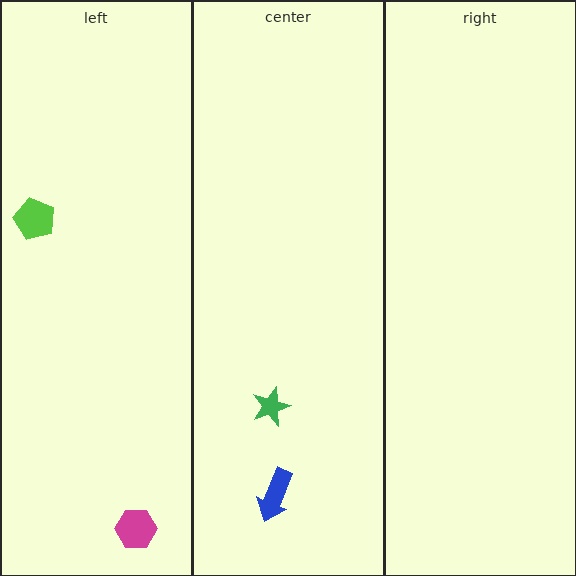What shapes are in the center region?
The green star, the blue arrow.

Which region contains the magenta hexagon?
The left region.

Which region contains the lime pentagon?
The left region.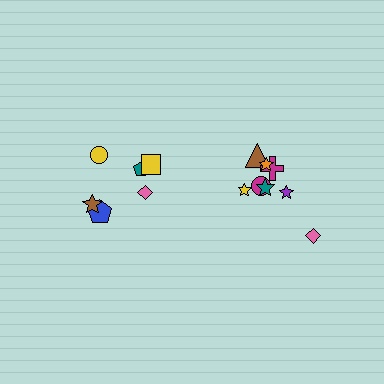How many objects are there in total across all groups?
There are 14 objects.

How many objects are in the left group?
There are 6 objects.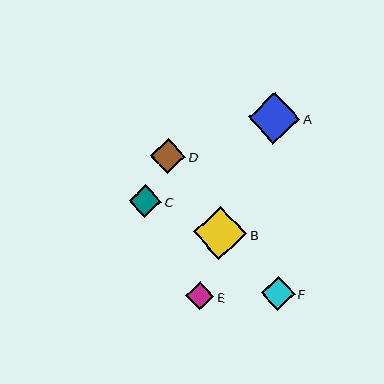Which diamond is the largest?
Diamond B is the largest with a size of approximately 53 pixels.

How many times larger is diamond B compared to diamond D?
Diamond B is approximately 1.5 times the size of diamond D.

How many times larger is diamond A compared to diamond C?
Diamond A is approximately 1.6 times the size of diamond C.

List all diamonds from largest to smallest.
From largest to smallest: B, A, D, F, C, E.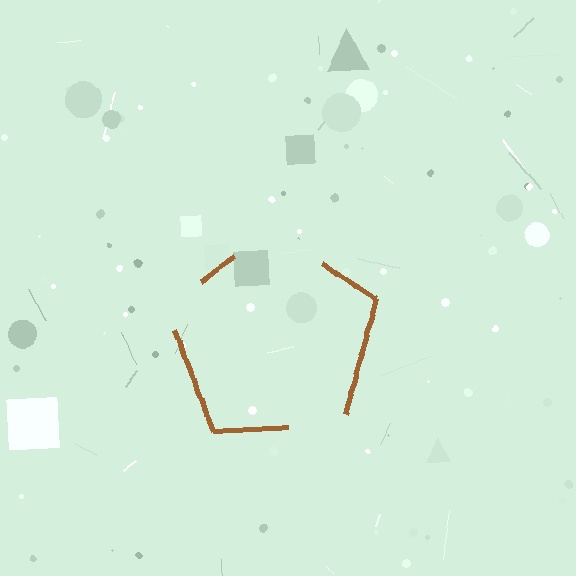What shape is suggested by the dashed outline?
The dashed outline suggests a pentagon.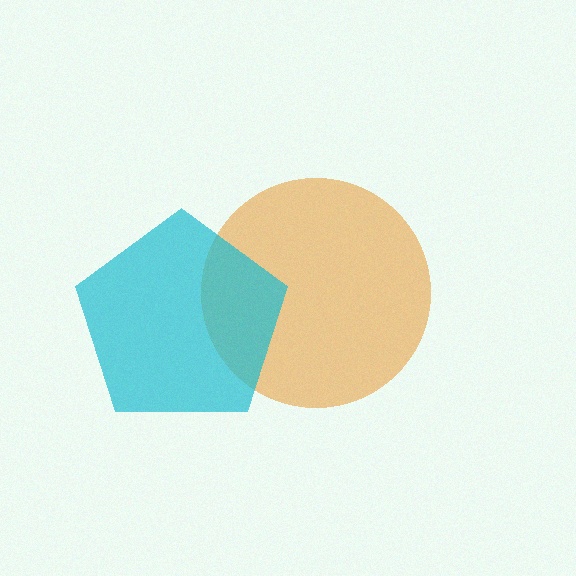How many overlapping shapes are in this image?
There are 2 overlapping shapes in the image.